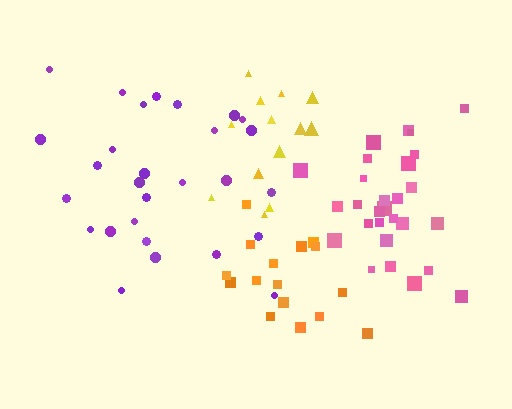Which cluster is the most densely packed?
Pink.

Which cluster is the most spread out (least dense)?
Yellow.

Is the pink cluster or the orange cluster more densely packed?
Pink.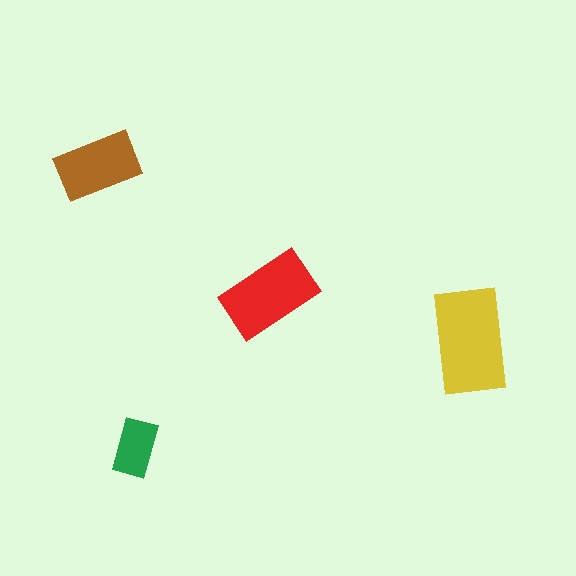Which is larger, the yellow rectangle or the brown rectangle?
The yellow one.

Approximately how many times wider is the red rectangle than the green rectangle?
About 1.5 times wider.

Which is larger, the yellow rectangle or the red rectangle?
The yellow one.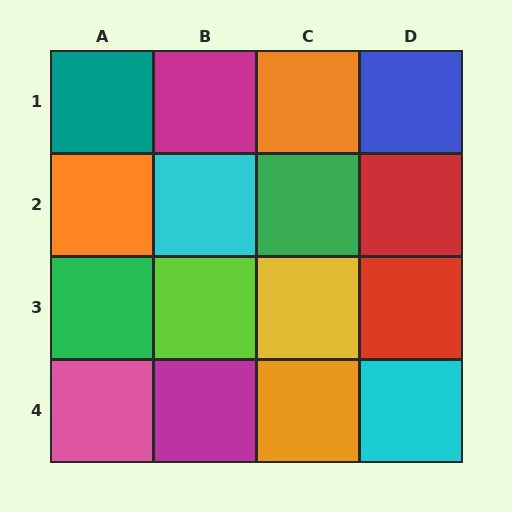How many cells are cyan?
2 cells are cyan.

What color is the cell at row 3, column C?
Yellow.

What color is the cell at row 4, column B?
Magenta.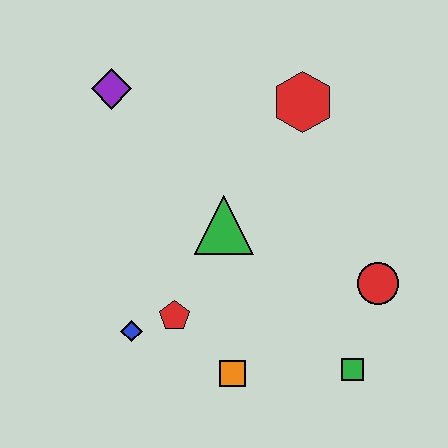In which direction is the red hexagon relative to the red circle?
The red hexagon is above the red circle.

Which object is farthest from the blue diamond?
The red hexagon is farthest from the blue diamond.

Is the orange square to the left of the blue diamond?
No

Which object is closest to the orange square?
The red pentagon is closest to the orange square.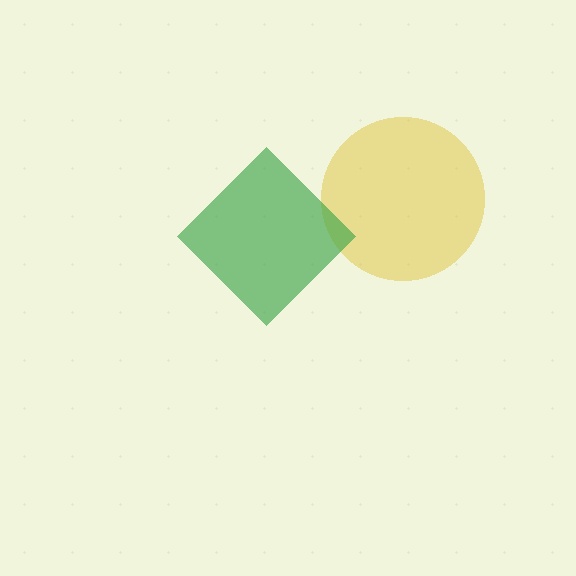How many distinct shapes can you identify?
There are 2 distinct shapes: a yellow circle, a green diamond.